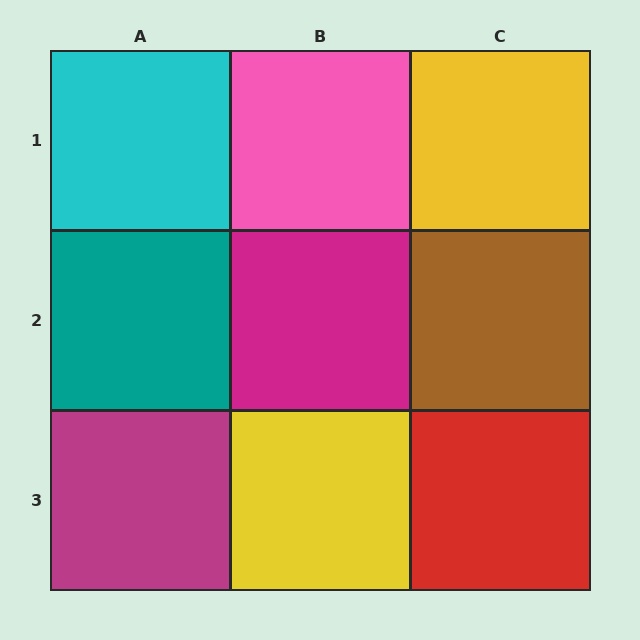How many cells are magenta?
2 cells are magenta.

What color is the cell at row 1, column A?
Cyan.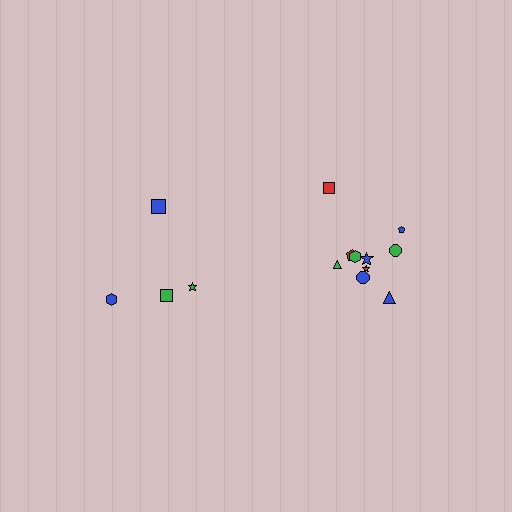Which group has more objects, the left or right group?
The right group.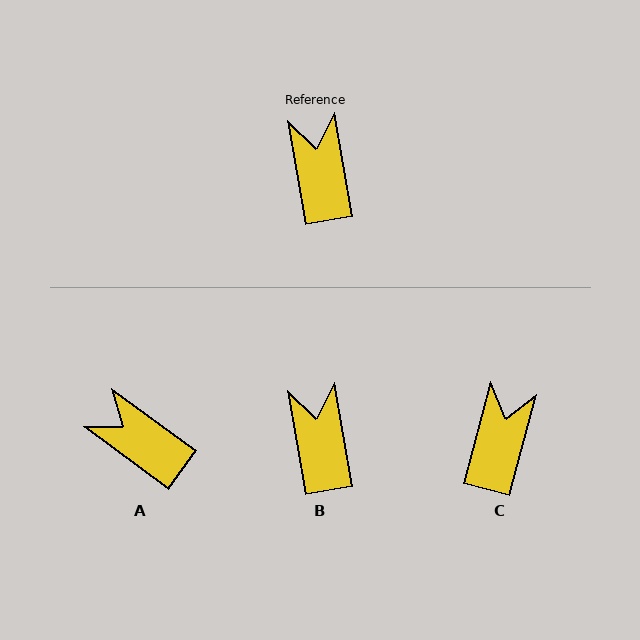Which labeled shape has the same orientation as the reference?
B.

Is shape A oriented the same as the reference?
No, it is off by about 44 degrees.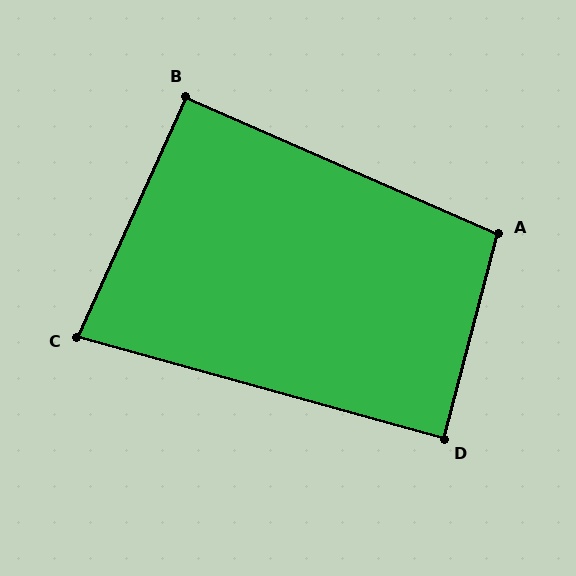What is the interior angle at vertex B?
Approximately 91 degrees (approximately right).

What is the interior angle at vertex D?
Approximately 89 degrees (approximately right).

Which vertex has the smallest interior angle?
C, at approximately 81 degrees.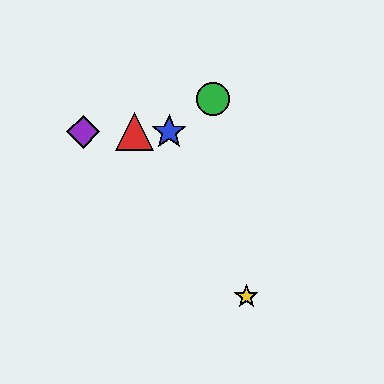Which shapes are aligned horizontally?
The red triangle, the blue star, the purple diamond are aligned horizontally.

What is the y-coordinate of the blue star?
The blue star is at y≈132.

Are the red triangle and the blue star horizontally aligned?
Yes, both are at y≈132.